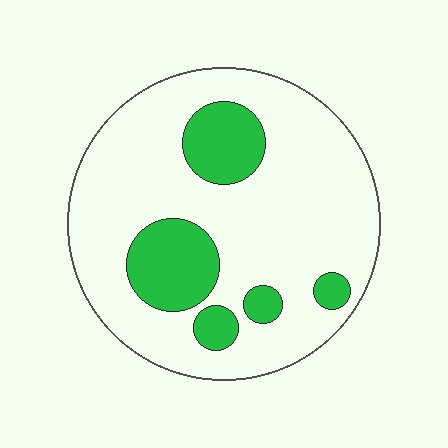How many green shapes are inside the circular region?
5.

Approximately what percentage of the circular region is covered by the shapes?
Approximately 20%.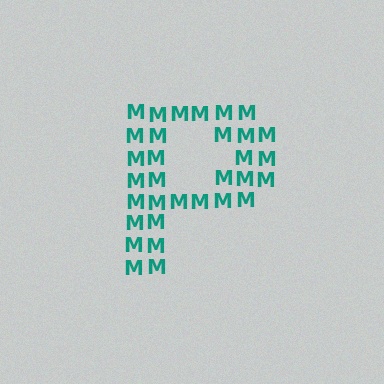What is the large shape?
The large shape is the letter P.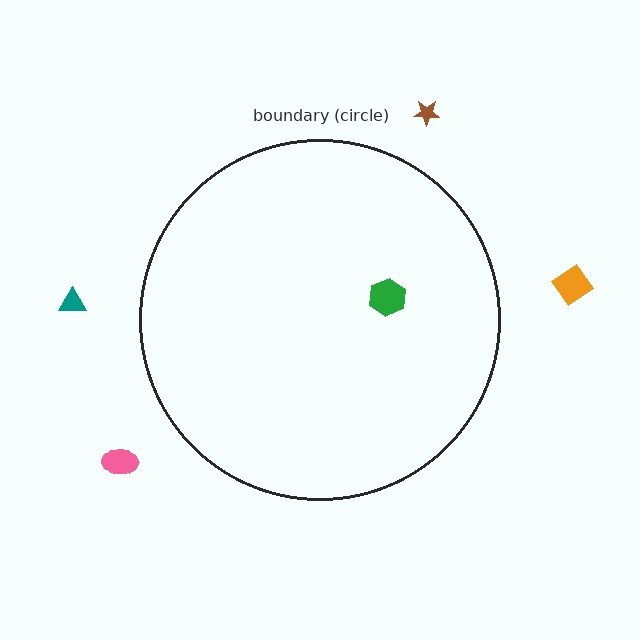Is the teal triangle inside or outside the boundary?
Outside.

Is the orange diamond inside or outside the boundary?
Outside.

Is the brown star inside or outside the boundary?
Outside.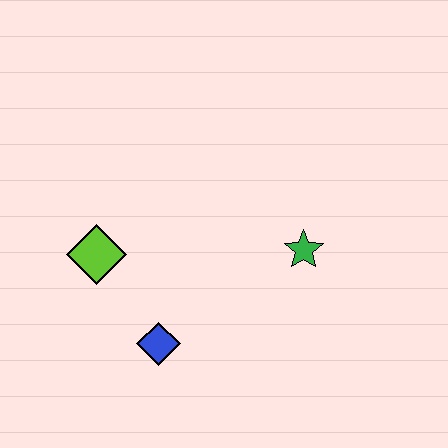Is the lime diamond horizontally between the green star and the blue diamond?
No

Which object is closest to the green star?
The blue diamond is closest to the green star.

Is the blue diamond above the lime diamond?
No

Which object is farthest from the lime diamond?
The green star is farthest from the lime diamond.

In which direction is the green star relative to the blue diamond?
The green star is to the right of the blue diamond.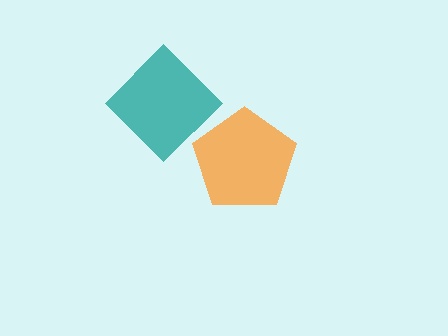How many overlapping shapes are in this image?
There are 2 overlapping shapes in the image.